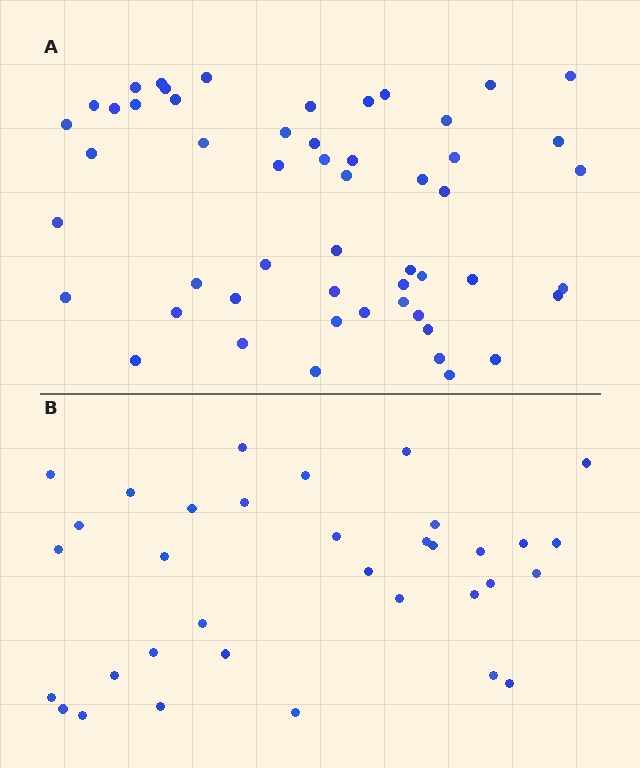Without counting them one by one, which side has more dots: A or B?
Region A (the top region) has more dots.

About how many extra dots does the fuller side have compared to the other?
Region A has approximately 20 more dots than region B.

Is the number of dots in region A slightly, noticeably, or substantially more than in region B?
Region A has substantially more. The ratio is roughly 1.6 to 1.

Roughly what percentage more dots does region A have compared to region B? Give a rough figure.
About 55% more.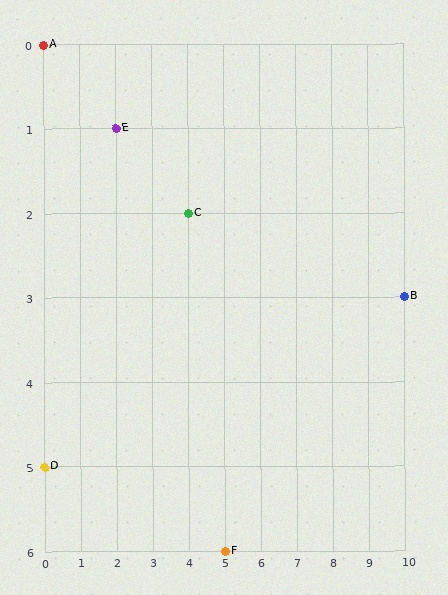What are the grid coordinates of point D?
Point D is at grid coordinates (0, 5).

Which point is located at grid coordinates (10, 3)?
Point B is at (10, 3).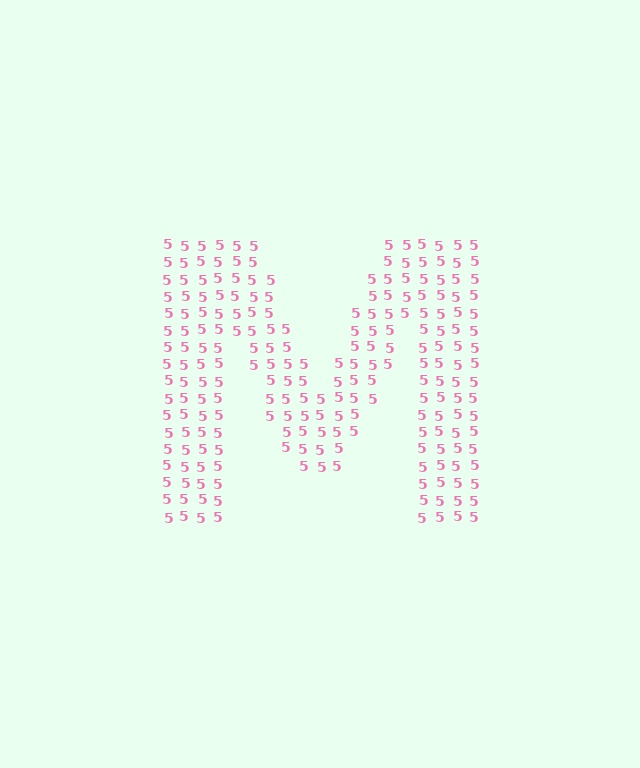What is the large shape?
The large shape is the letter M.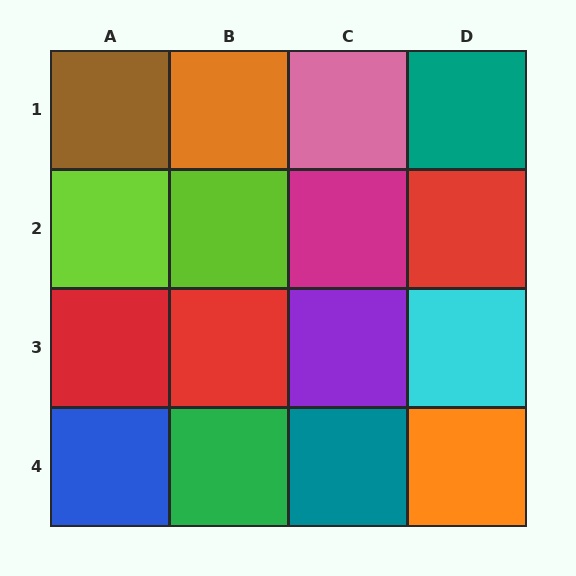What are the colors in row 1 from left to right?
Brown, orange, pink, teal.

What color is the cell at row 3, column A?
Red.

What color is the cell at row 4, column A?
Blue.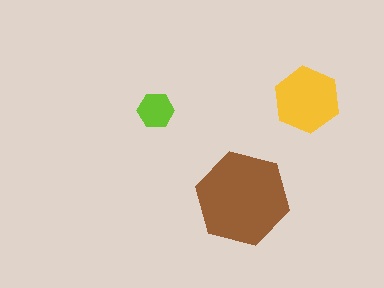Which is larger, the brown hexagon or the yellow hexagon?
The brown one.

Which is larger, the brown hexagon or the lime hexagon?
The brown one.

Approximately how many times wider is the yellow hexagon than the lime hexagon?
About 2 times wider.